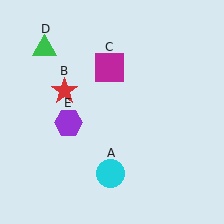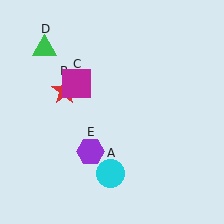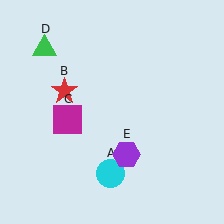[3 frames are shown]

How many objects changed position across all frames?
2 objects changed position: magenta square (object C), purple hexagon (object E).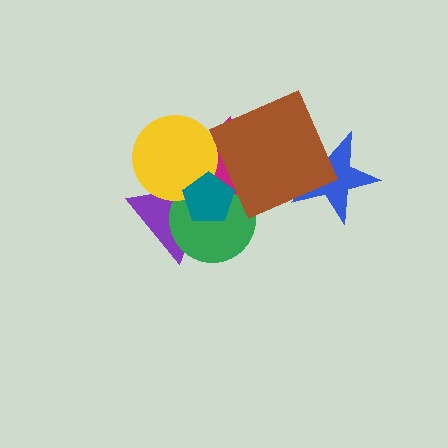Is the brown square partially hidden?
No, no other shape covers it.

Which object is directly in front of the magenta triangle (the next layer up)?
The yellow circle is directly in front of the magenta triangle.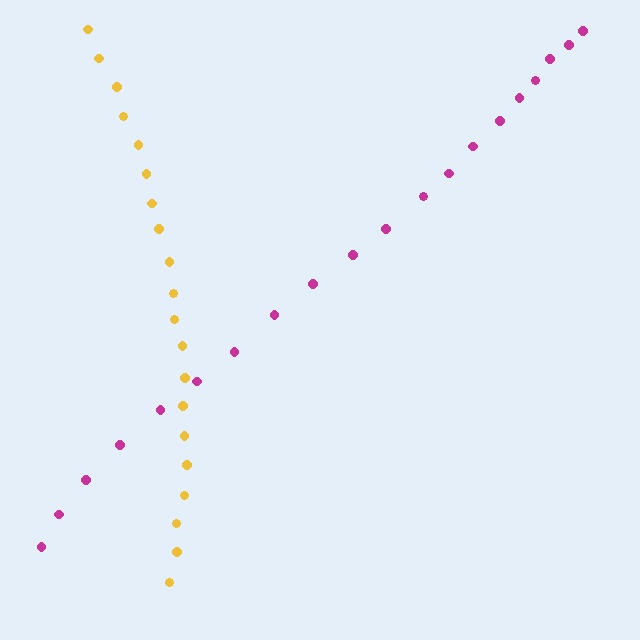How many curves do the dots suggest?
There are 2 distinct paths.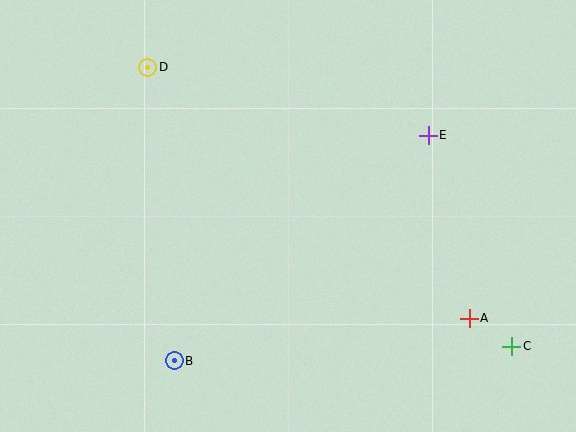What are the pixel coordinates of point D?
Point D is at (148, 67).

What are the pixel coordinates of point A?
Point A is at (469, 318).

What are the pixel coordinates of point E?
Point E is at (428, 135).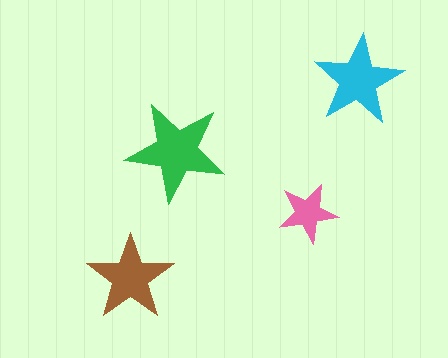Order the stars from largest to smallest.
the green one, the cyan one, the brown one, the pink one.